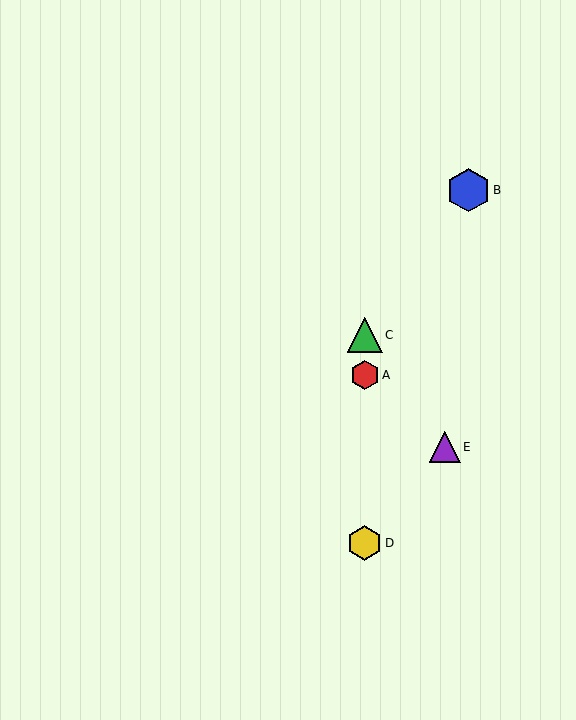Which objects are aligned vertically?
Objects A, C, D are aligned vertically.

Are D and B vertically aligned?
No, D is at x≈365 and B is at x≈469.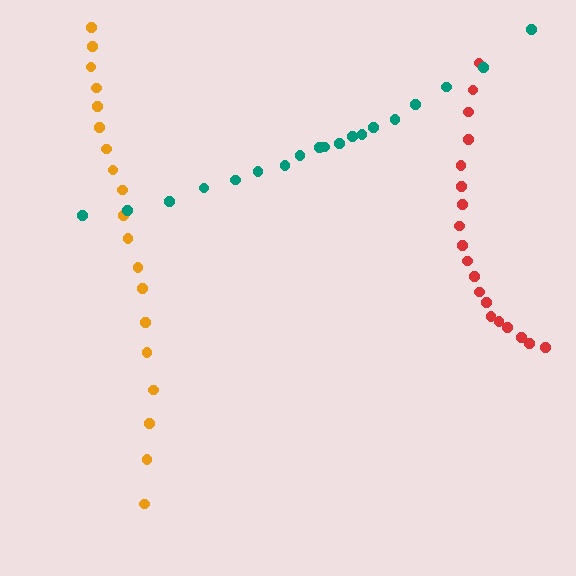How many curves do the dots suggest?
There are 3 distinct paths.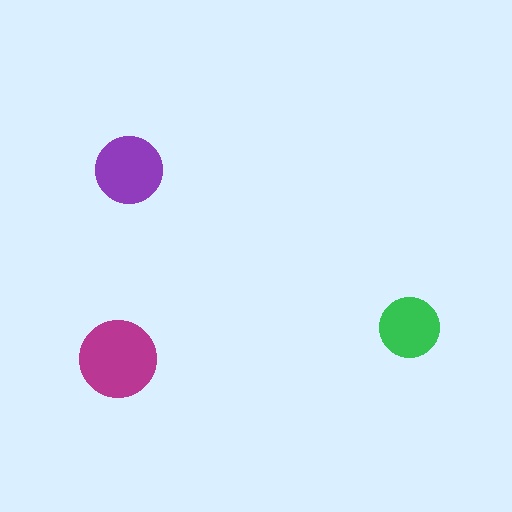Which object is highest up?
The purple circle is topmost.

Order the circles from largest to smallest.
the magenta one, the purple one, the green one.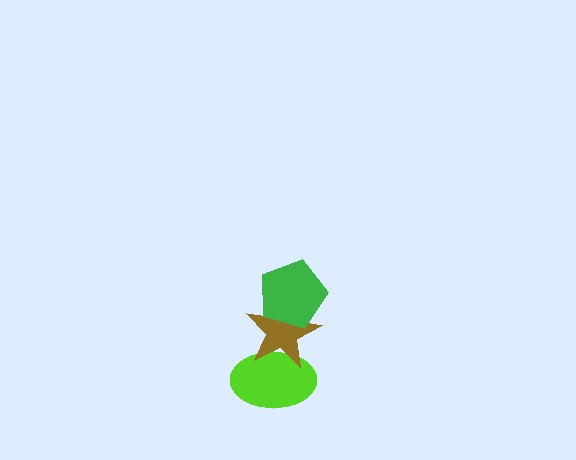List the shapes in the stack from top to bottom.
From top to bottom: the green pentagon, the brown star, the lime ellipse.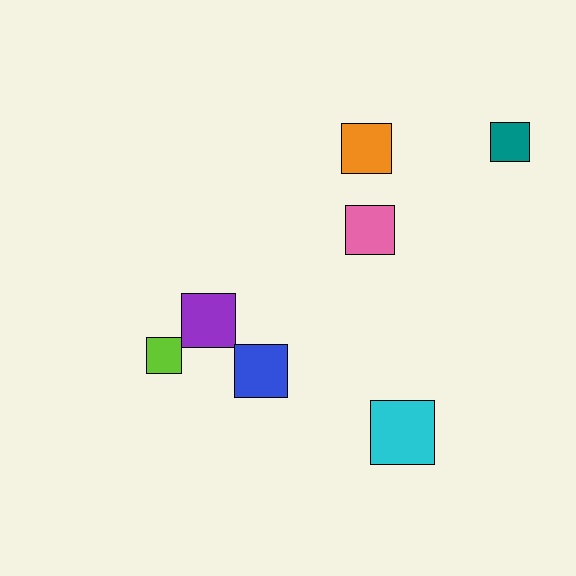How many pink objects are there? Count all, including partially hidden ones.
There is 1 pink object.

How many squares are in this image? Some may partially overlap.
There are 7 squares.